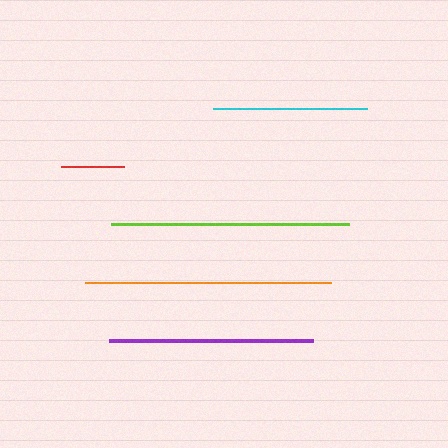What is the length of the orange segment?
The orange segment is approximately 246 pixels long.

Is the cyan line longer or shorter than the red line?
The cyan line is longer than the red line.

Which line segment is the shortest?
The red line is the shortest at approximately 63 pixels.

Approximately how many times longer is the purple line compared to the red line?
The purple line is approximately 3.2 times the length of the red line.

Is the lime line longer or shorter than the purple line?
The lime line is longer than the purple line.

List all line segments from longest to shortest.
From longest to shortest: orange, lime, purple, cyan, red.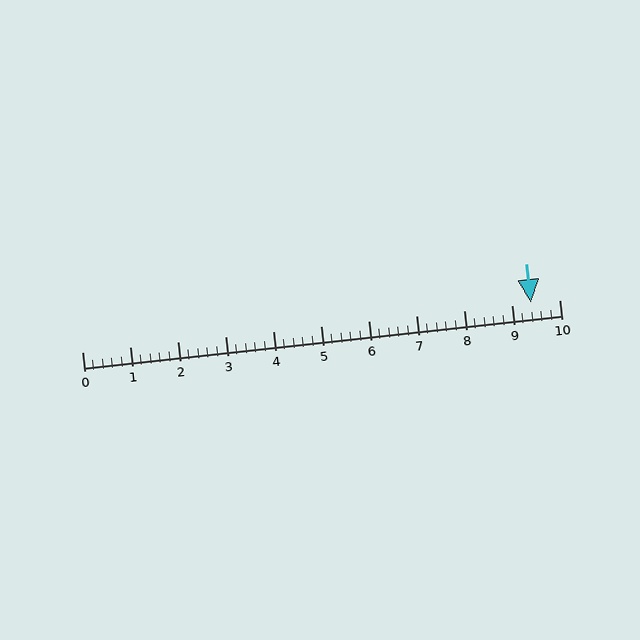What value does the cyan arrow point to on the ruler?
The cyan arrow points to approximately 9.4.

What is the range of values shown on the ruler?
The ruler shows values from 0 to 10.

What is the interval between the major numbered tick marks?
The major tick marks are spaced 1 units apart.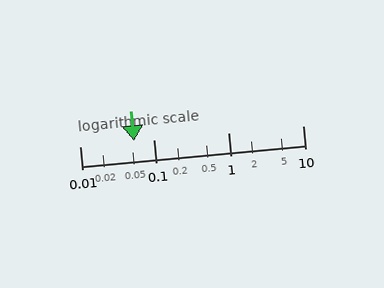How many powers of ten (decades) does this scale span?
The scale spans 3 decades, from 0.01 to 10.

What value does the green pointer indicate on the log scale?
The pointer indicates approximately 0.053.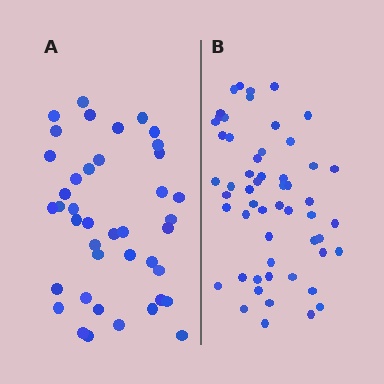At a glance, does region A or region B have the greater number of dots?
Region B (the right region) has more dots.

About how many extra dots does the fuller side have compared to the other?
Region B has approximately 15 more dots than region A.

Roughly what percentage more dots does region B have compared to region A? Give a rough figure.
About 35% more.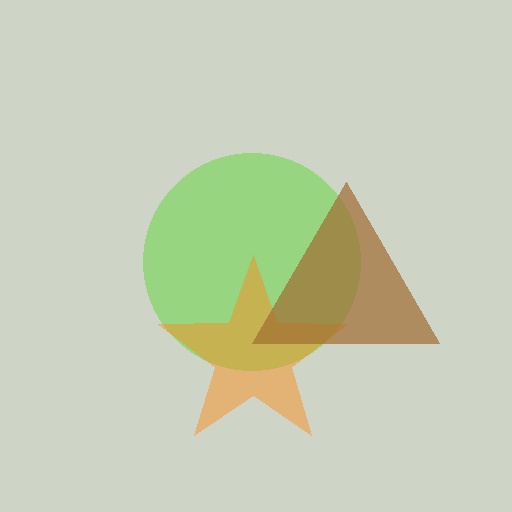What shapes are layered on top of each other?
The layered shapes are: a lime circle, an orange star, a brown triangle.